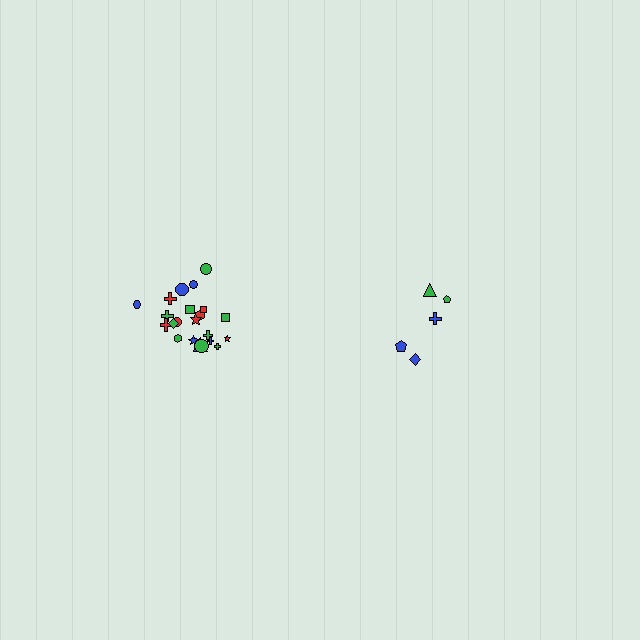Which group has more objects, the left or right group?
The left group.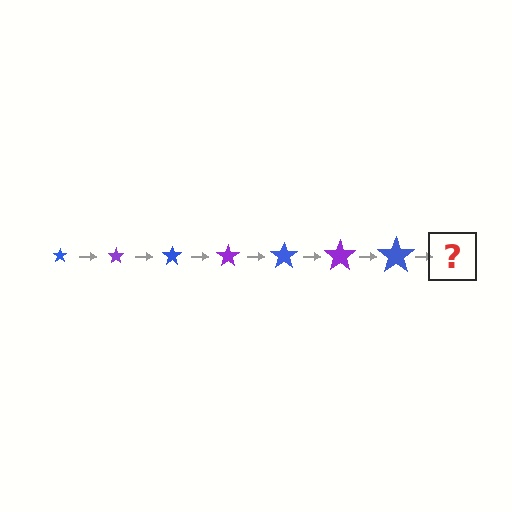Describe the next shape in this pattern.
It should be a purple star, larger than the previous one.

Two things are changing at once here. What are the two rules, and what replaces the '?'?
The two rules are that the star grows larger each step and the color cycles through blue and purple. The '?' should be a purple star, larger than the previous one.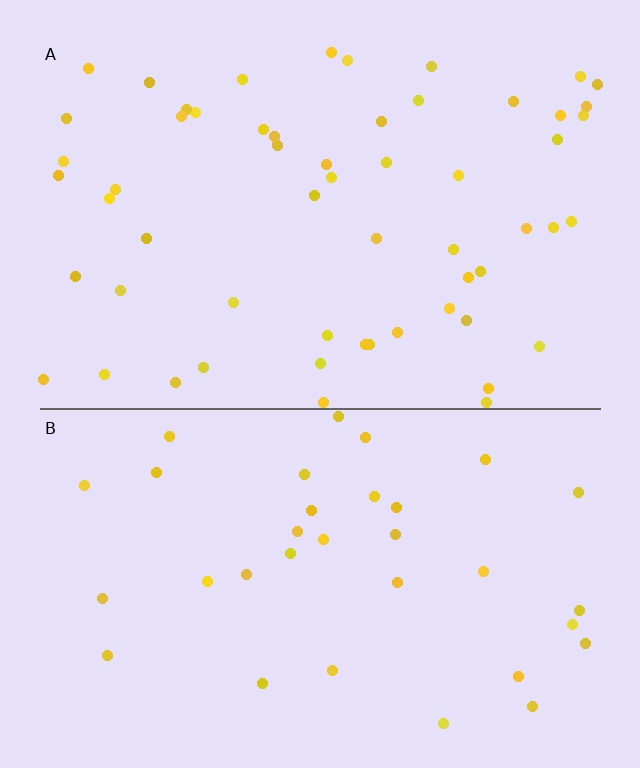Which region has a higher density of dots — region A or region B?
A (the top).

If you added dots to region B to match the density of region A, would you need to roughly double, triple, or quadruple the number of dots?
Approximately double.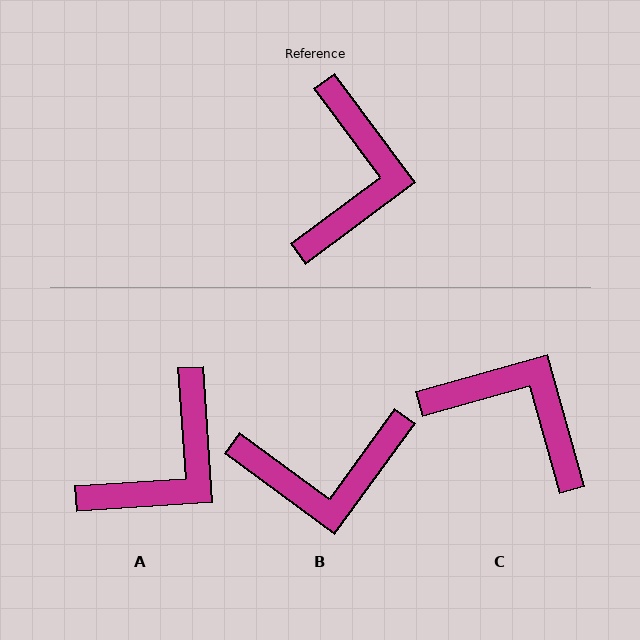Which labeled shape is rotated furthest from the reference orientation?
B, about 73 degrees away.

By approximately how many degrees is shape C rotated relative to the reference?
Approximately 69 degrees counter-clockwise.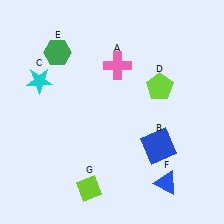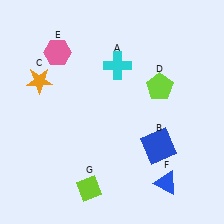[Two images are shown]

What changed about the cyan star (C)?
In Image 1, C is cyan. In Image 2, it changed to orange.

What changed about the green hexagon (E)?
In Image 1, E is green. In Image 2, it changed to pink.